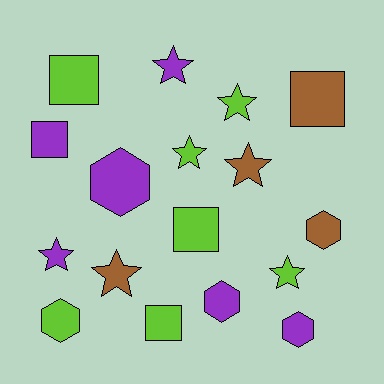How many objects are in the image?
There are 17 objects.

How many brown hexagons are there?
There is 1 brown hexagon.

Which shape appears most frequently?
Star, with 7 objects.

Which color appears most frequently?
Lime, with 7 objects.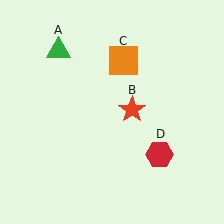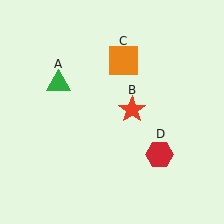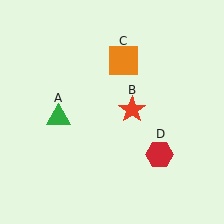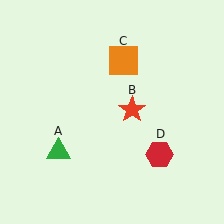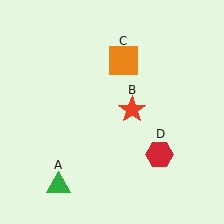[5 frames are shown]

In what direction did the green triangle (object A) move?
The green triangle (object A) moved down.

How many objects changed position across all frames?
1 object changed position: green triangle (object A).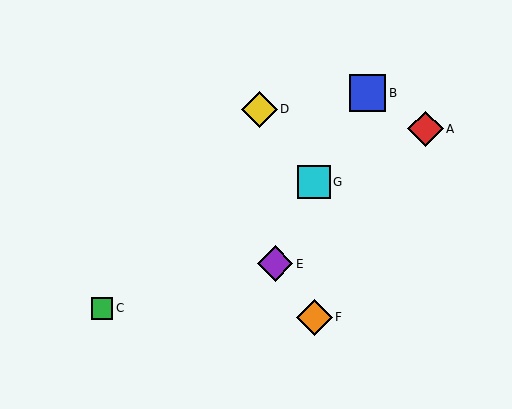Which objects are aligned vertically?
Objects F, G are aligned vertically.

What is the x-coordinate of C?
Object C is at x≈102.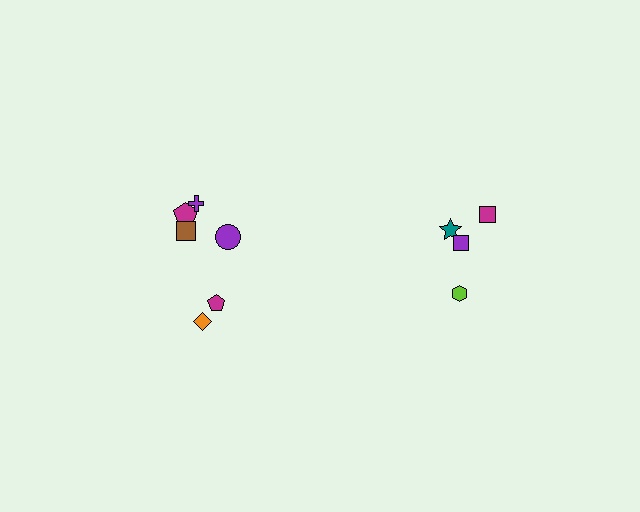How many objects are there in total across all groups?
There are 10 objects.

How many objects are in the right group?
There are 4 objects.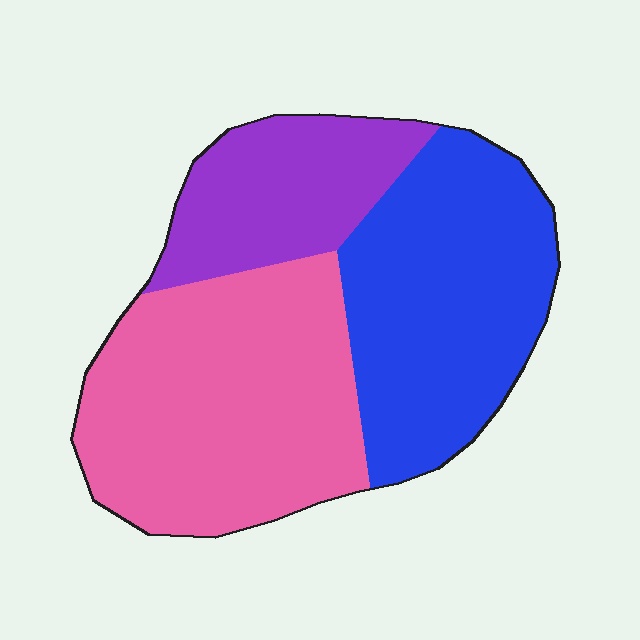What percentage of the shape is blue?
Blue takes up about three eighths (3/8) of the shape.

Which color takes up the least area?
Purple, at roughly 20%.